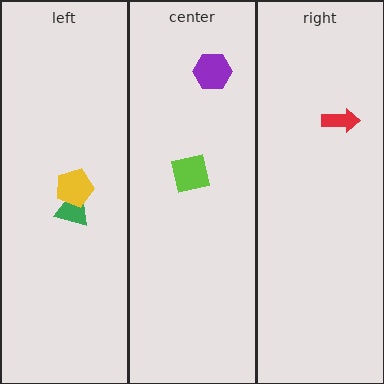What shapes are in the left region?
The green trapezoid, the yellow pentagon.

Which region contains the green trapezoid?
The left region.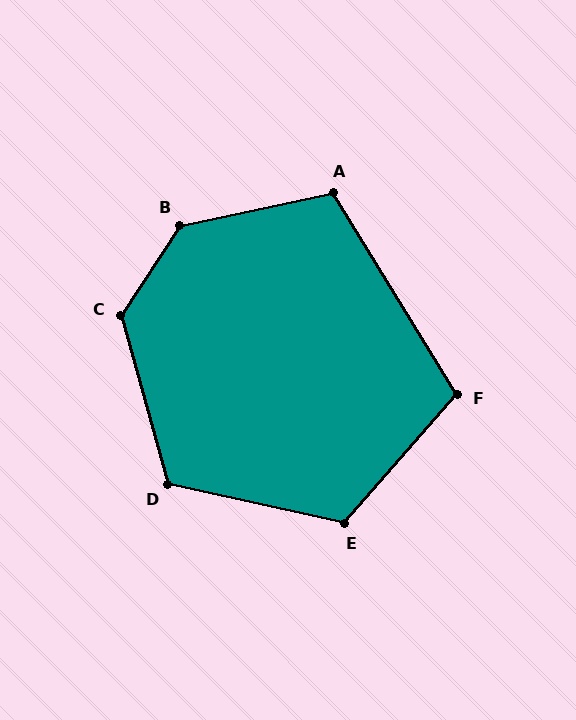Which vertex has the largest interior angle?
B, at approximately 135 degrees.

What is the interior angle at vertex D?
Approximately 118 degrees (obtuse).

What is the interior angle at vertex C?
Approximately 131 degrees (obtuse).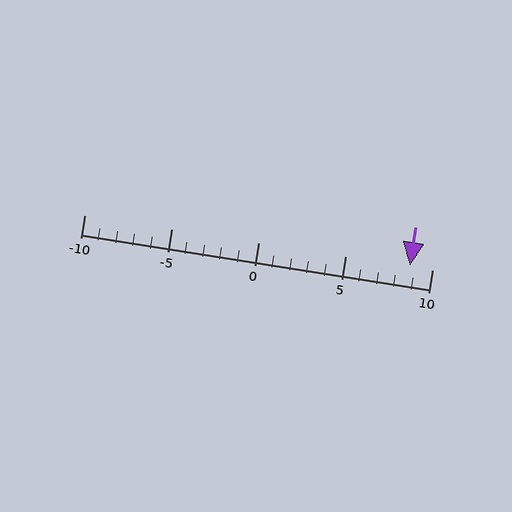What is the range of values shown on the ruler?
The ruler shows values from -10 to 10.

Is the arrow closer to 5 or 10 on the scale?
The arrow is closer to 10.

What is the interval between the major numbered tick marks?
The major tick marks are spaced 5 units apart.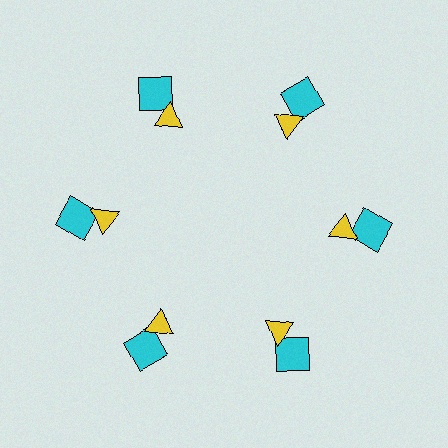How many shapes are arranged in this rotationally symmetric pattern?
There are 12 shapes, arranged in 6 groups of 2.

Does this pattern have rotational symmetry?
Yes, this pattern has 6-fold rotational symmetry. It looks the same after rotating 60 degrees around the center.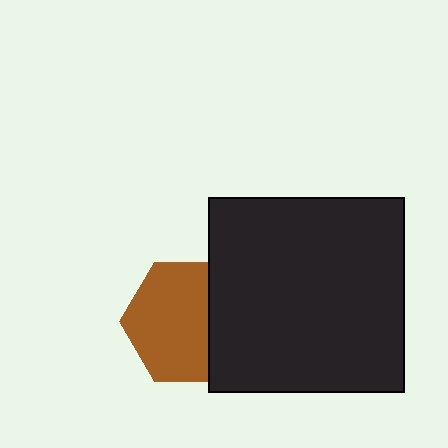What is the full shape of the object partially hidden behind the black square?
The partially hidden object is a brown hexagon.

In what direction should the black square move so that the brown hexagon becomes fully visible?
The black square should move right. That is the shortest direction to clear the overlap and leave the brown hexagon fully visible.